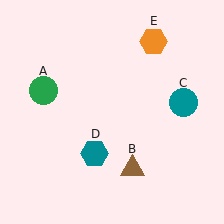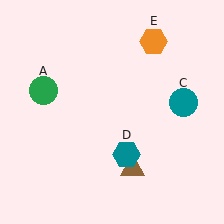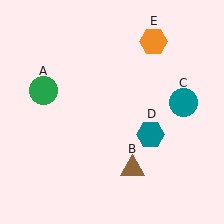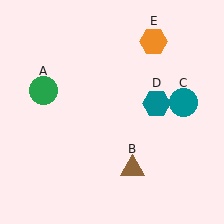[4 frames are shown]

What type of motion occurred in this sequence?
The teal hexagon (object D) rotated counterclockwise around the center of the scene.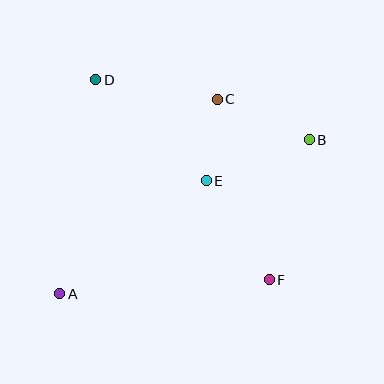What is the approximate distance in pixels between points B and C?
The distance between B and C is approximately 101 pixels.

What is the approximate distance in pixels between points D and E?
The distance between D and E is approximately 150 pixels.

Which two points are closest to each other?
Points C and E are closest to each other.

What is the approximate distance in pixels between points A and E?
The distance between A and E is approximately 185 pixels.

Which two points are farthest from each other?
Points A and B are farthest from each other.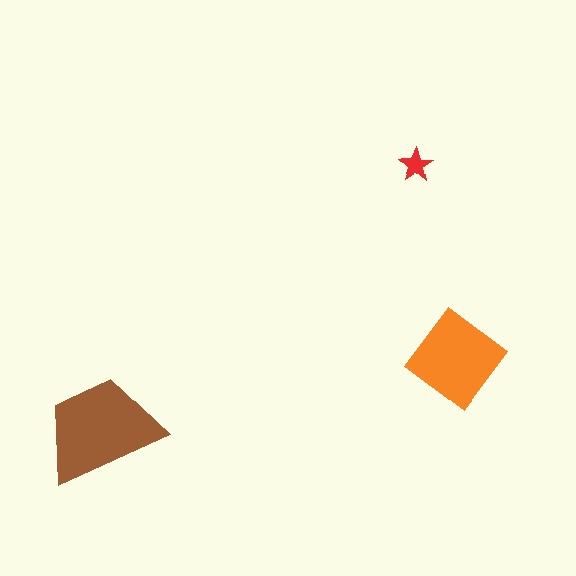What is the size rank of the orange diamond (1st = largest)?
2nd.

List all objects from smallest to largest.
The red star, the orange diamond, the brown trapezoid.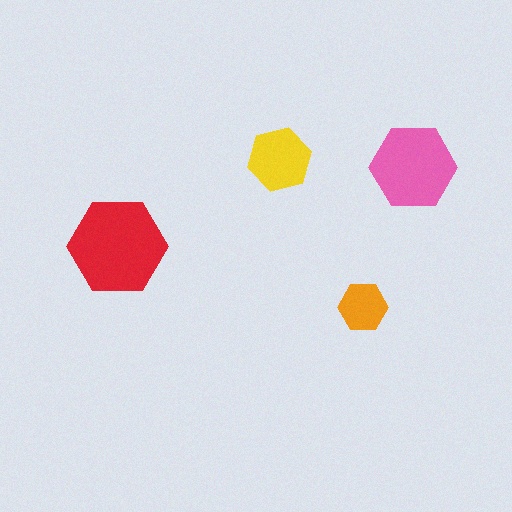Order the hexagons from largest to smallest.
the red one, the pink one, the yellow one, the orange one.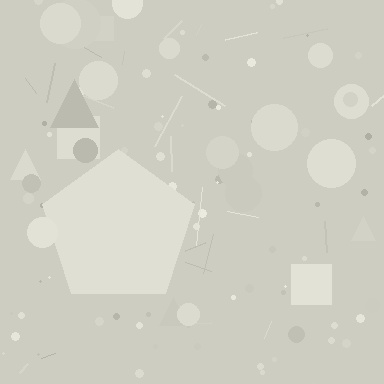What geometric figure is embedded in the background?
A pentagon is embedded in the background.